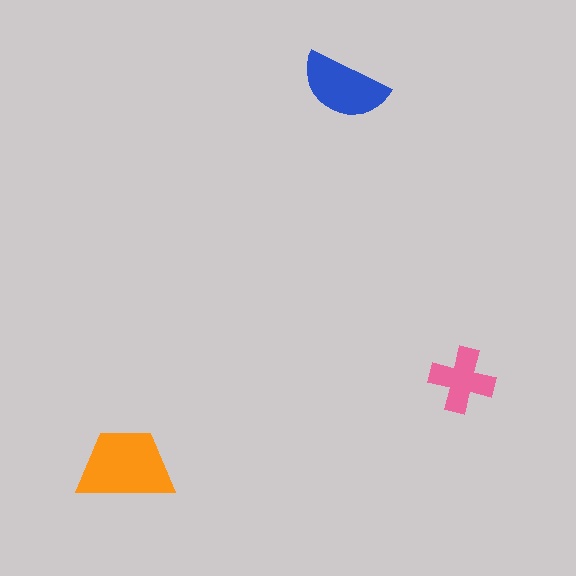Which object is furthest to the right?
The pink cross is rightmost.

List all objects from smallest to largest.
The pink cross, the blue semicircle, the orange trapezoid.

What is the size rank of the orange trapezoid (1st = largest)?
1st.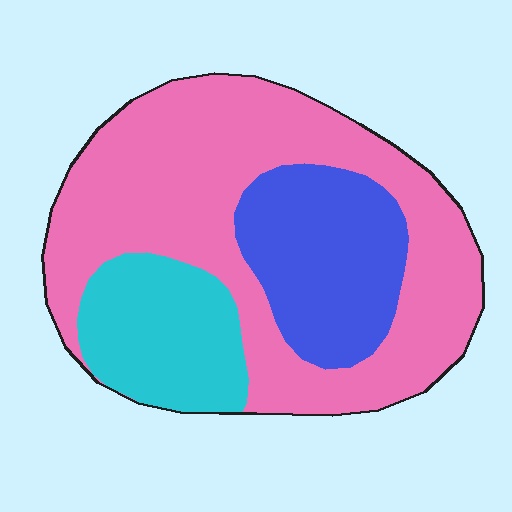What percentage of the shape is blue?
Blue covers 23% of the shape.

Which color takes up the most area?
Pink, at roughly 60%.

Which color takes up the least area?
Cyan, at roughly 20%.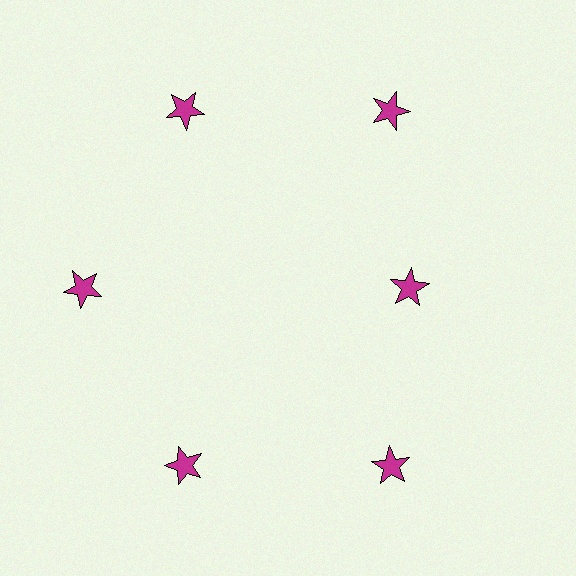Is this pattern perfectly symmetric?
No. The 6 magenta stars are arranged in a ring, but one element near the 3 o'clock position is pulled inward toward the center, breaking the 6-fold rotational symmetry.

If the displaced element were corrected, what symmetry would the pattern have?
It would have 6-fold rotational symmetry — the pattern would map onto itself every 60 degrees.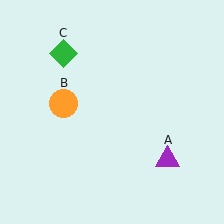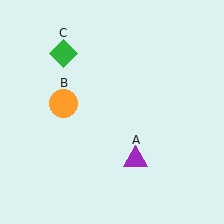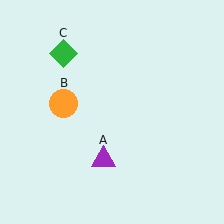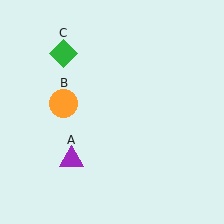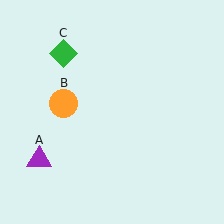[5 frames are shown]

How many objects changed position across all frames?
1 object changed position: purple triangle (object A).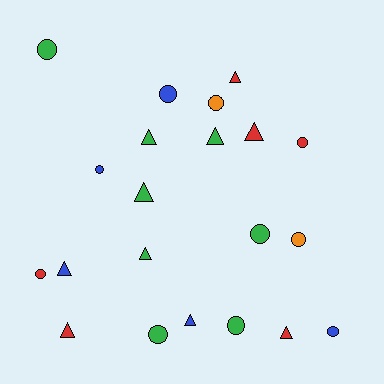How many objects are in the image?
There are 21 objects.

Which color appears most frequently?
Green, with 8 objects.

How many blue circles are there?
There are 3 blue circles.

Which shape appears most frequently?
Circle, with 11 objects.